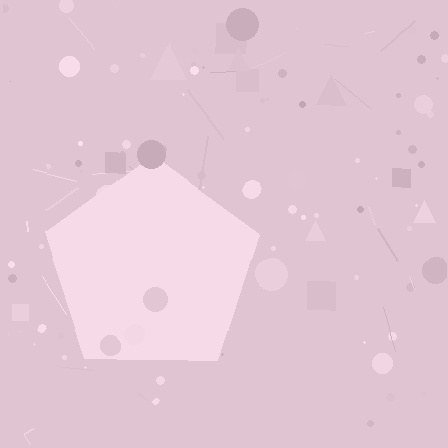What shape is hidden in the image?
A pentagon is hidden in the image.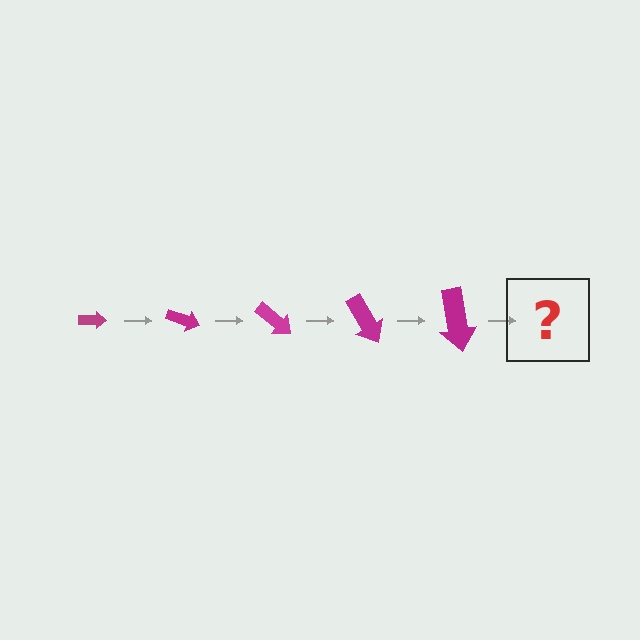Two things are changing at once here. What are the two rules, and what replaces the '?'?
The two rules are that the arrow grows larger each step and it rotates 20 degrees each step. The '?' should be an arrow, larger than the previous one and rotated 100 degrees from the start.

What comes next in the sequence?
The next element should be an arrow, larger than the previous one and rotated 100 degrees from the start.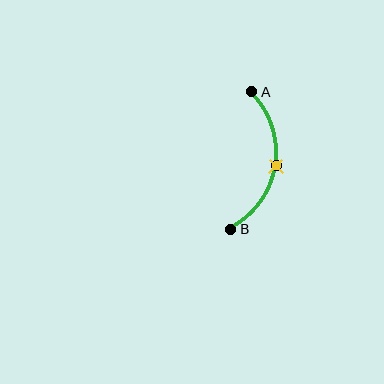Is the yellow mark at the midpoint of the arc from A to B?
Yes. The yellow mark lies on the arc at equal arc-length from both A and B — it is the arc midpoint.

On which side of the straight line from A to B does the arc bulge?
The arc bulges to the right of the straight line connecting A and B.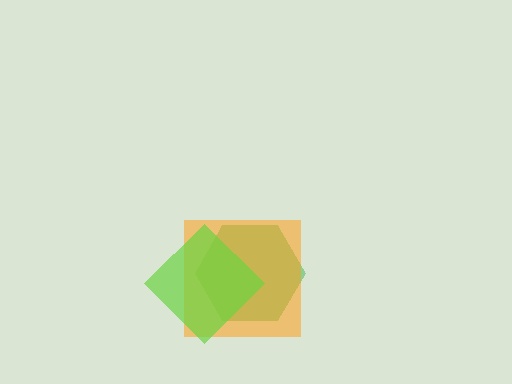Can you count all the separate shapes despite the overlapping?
Yes, there are 3 separate shapes.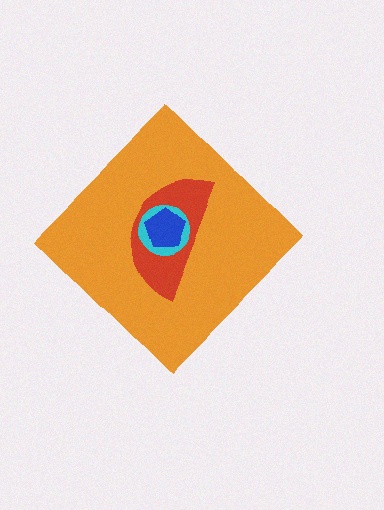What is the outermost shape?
The orange diamond.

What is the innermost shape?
The blue pentagon.